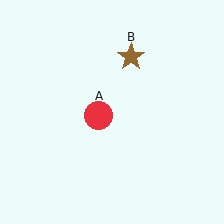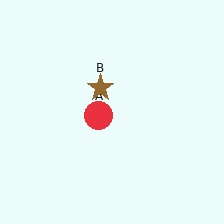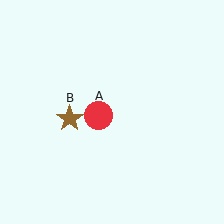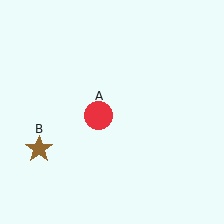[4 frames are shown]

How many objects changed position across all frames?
1 object changed position: brown star (object B).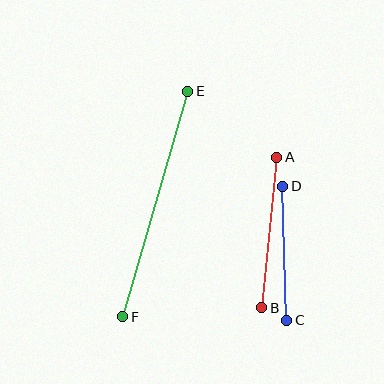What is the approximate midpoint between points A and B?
The midpoint is at approximately (269, 233) pixels.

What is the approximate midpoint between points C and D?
The midpoint is at approximately (285, 253) pixels.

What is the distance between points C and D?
The distance is approximately 134 pixels.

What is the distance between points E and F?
The distance is approximately 235 pixels.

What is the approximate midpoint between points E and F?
The midpoint is at approximately (155, 204) pixels.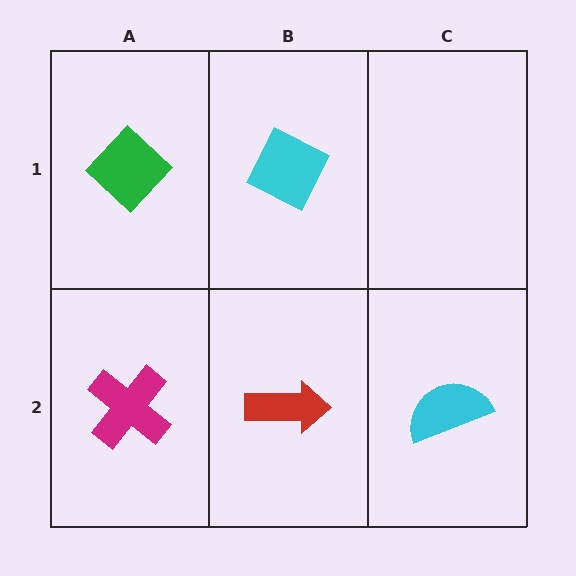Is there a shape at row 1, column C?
No, that cell is empty.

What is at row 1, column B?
A cyan diamond.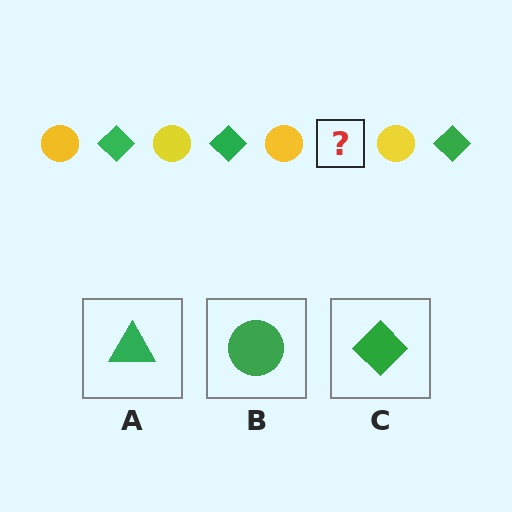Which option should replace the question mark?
Option C.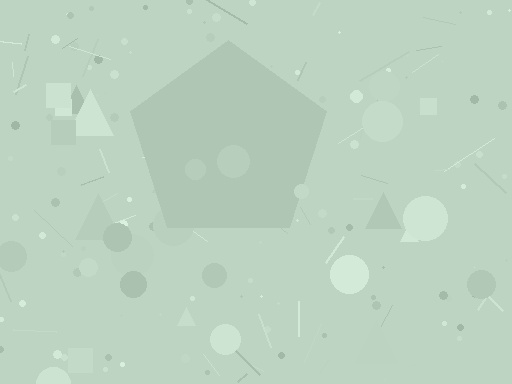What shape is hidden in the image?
A pentagon is hidden in the image.